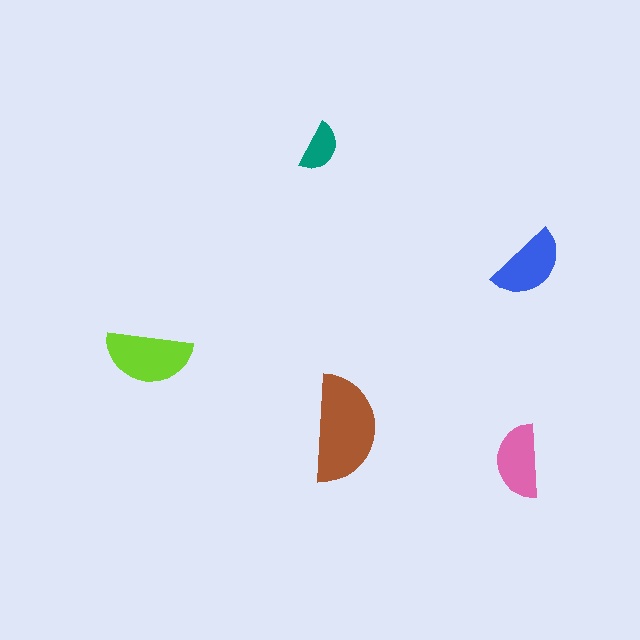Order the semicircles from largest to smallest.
the brown one, the lime one, the blue one, the pink one, the teal one.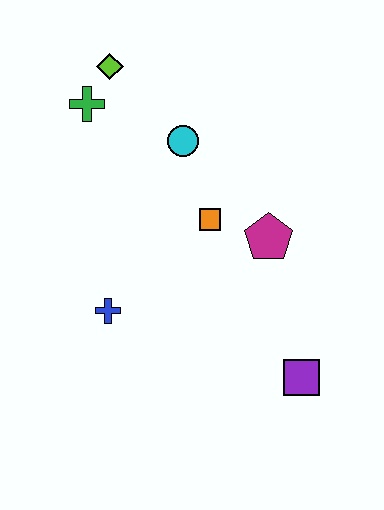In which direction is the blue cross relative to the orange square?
The blue cross is to the left of the orange square.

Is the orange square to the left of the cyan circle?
No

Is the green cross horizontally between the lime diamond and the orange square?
No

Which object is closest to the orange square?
The magenta pentagon is closest to the orange square.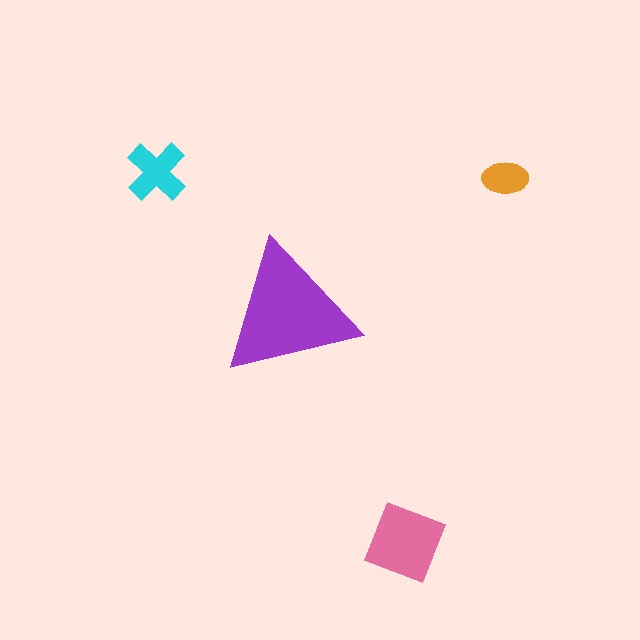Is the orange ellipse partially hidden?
No, the orange ellipse is fully visible.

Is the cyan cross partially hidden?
No, the cyan cross is fully visible.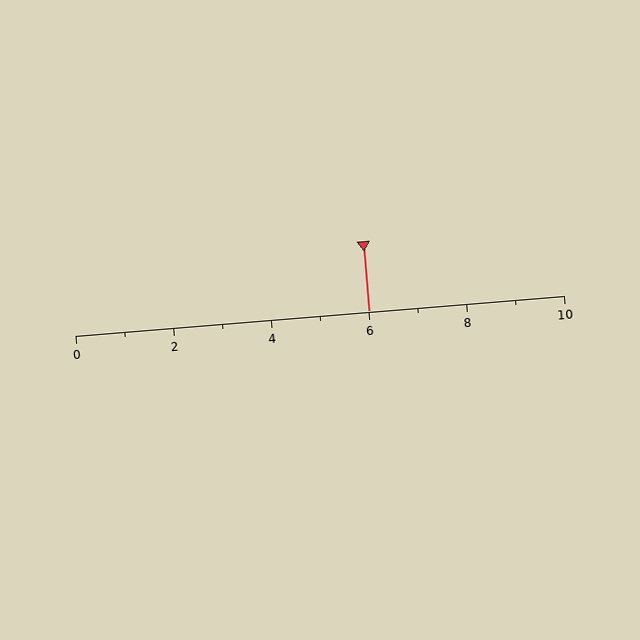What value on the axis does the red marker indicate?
The marker indicates approximately 6.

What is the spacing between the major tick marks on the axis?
The major ticks are spaced 2 apart.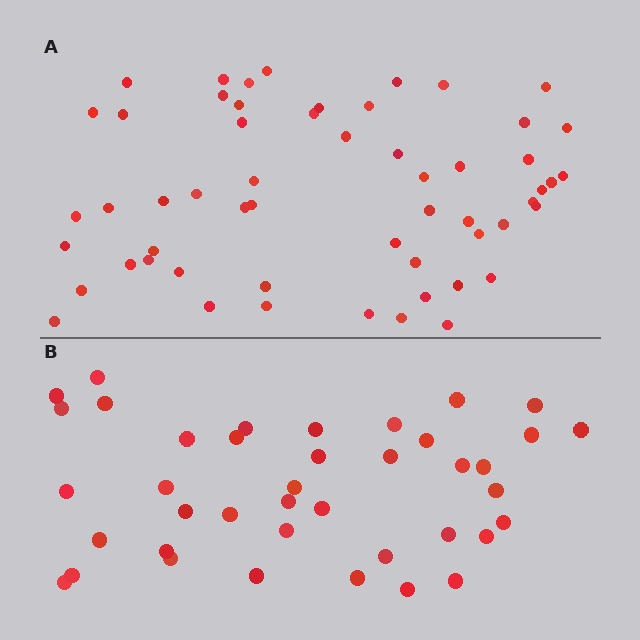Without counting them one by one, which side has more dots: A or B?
Region A (the top region) has more dots.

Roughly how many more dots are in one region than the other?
Region A has approximately 15 more dots than region B.